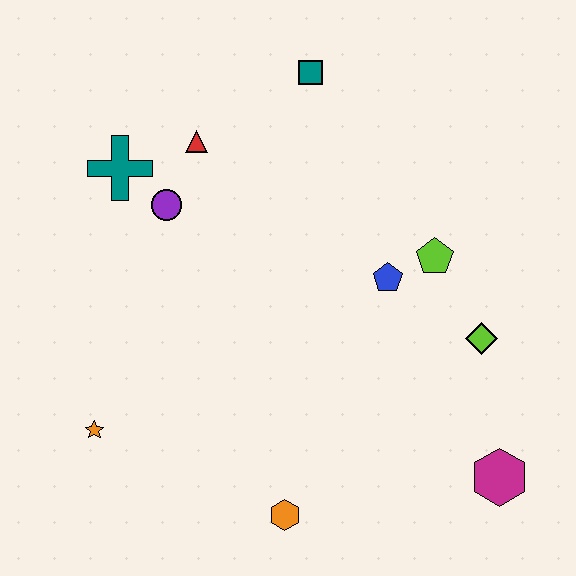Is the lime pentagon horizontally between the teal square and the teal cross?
No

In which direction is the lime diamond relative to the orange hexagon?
The lime diamond is to the right of the orange hexagon.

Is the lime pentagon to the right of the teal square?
Yes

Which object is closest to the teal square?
The red triangle is closest to the teal square.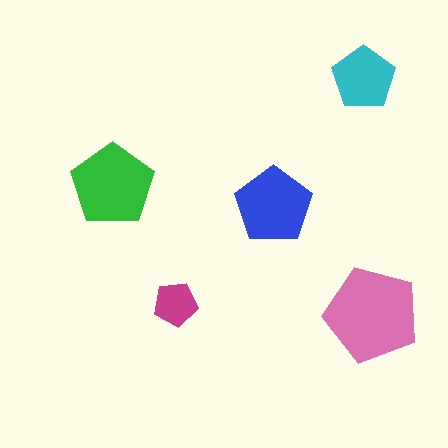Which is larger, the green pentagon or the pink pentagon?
The pink one.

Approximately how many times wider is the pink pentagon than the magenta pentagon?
About 2 times wider.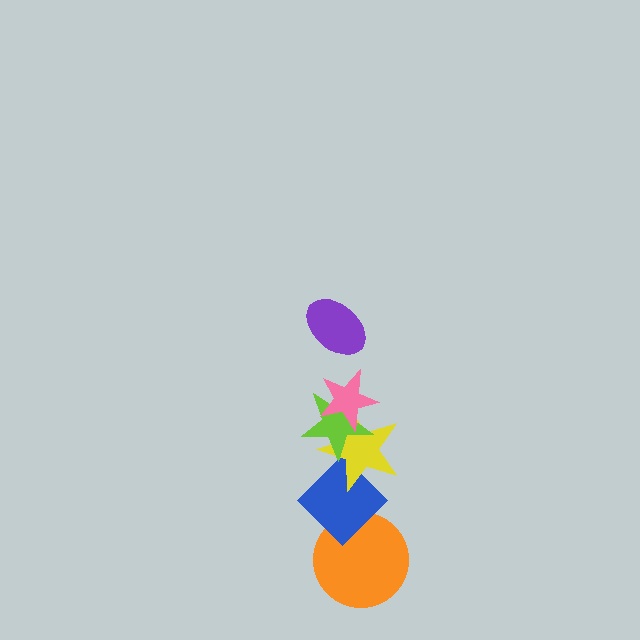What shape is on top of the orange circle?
The blue diamond is on top of the orange circle.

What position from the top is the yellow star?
The yellow star is 4th from the top.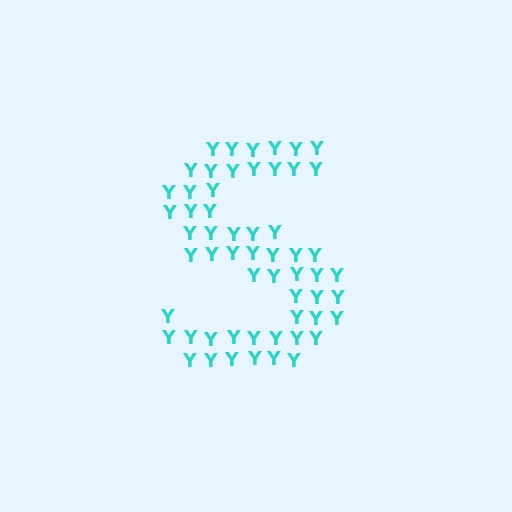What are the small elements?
The small elements are letter Y's.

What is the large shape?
The large shape is the letter S.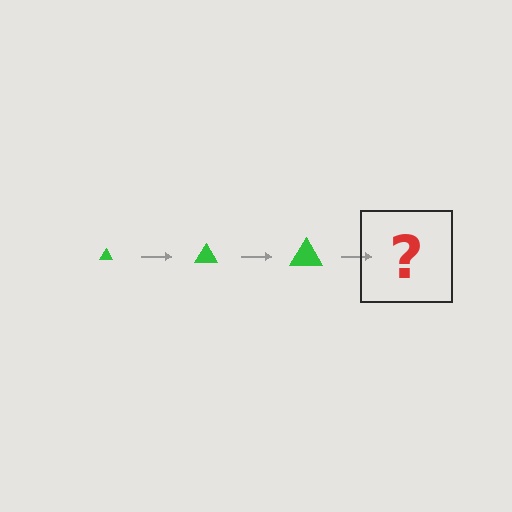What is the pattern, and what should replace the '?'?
The pattern is that the triangle gets progressively larger each step. The '?' should be a green triangle, larger than the previous one.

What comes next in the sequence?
The next element should be a green triangle, larger than the previous one.